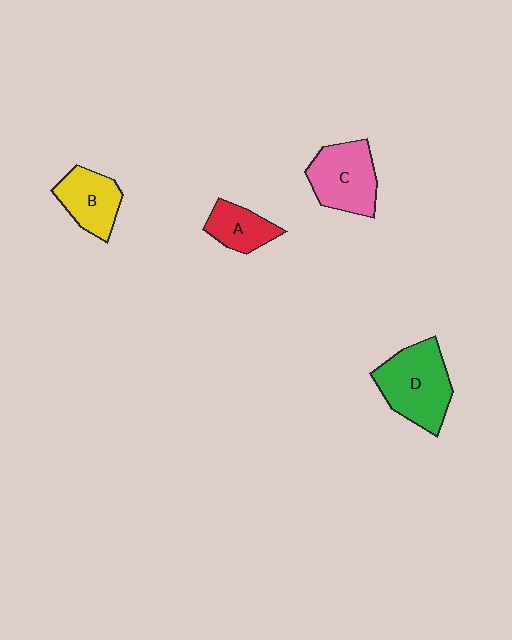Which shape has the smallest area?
Shape A (red).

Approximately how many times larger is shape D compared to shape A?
Approximately 1.9 times.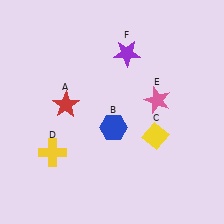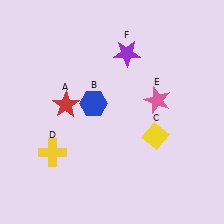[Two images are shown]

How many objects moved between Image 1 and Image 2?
1 object moved between the two images.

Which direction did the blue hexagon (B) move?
The blue hexagon (B) moved up.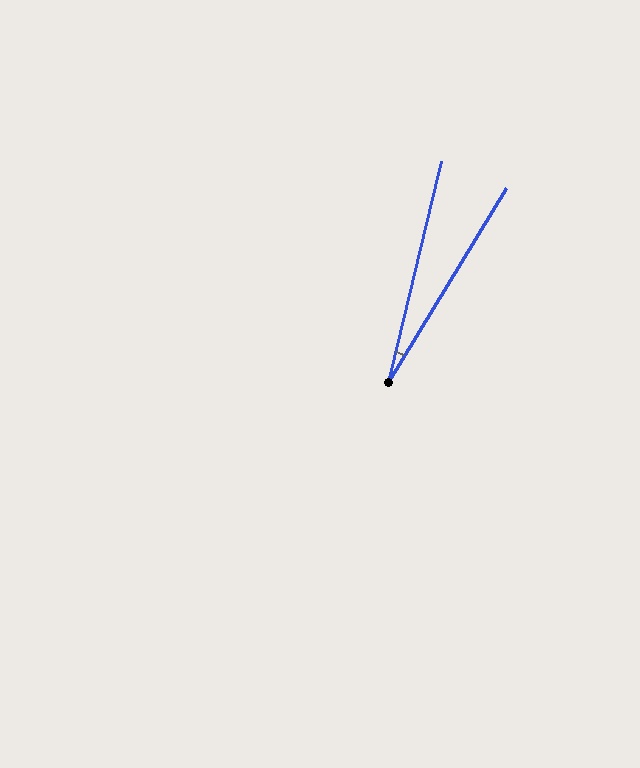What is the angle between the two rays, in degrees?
Approximately 18 degrees.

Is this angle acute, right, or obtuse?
It is acute.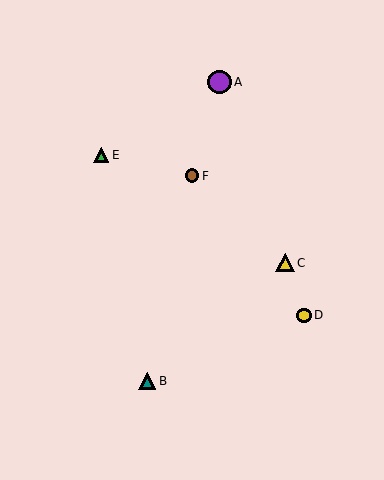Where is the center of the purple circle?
The center of the purple circle is at (219, 82).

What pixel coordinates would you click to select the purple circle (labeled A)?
Click at (219, 82) to select the purple circle A.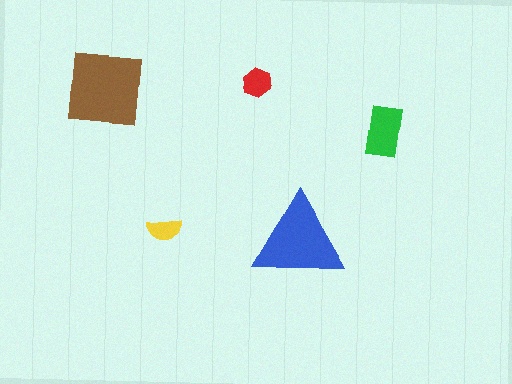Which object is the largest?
The brown square.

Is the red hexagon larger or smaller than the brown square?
Smaller.